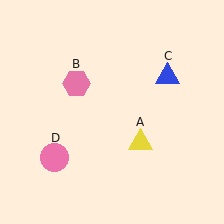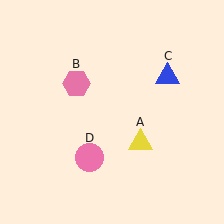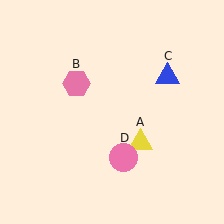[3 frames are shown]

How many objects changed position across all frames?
1 object changed position: pink circle (object D).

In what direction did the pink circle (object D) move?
The pink circle (object D) moved right.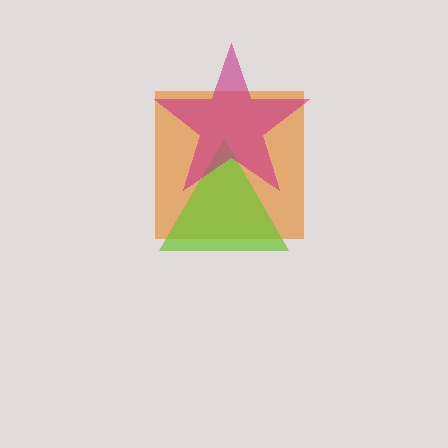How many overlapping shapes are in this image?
There are 3 overlapping shapes in the image.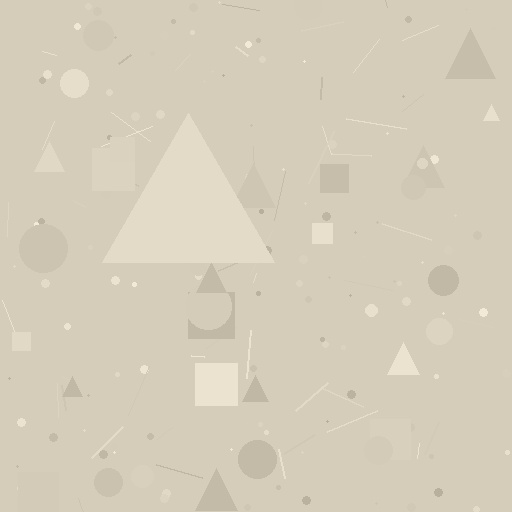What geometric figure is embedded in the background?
A triangle is embedded in the background.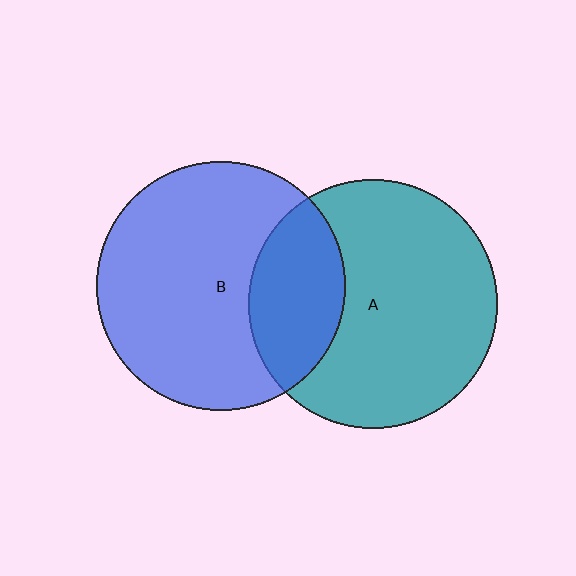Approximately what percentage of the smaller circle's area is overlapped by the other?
Approximately 25%.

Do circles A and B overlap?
Yes.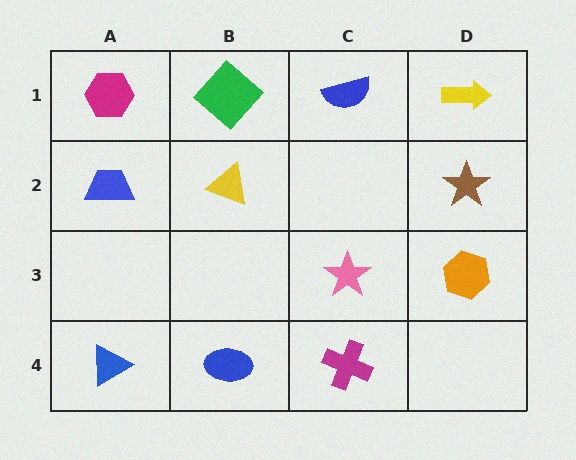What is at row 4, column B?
A blue ellipse.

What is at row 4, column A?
A blue triangle.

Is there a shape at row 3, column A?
No, that cell is empty.